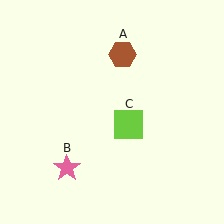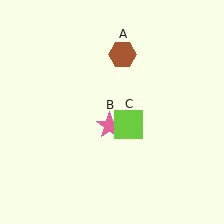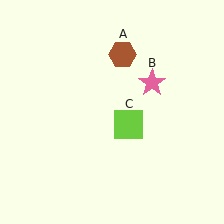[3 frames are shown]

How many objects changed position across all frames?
1 object changed position: pink star (object B).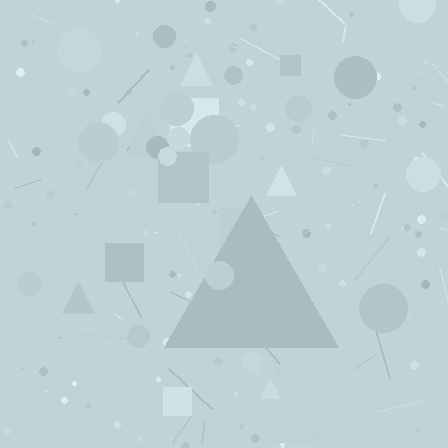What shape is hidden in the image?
A triangle is hidden in the image.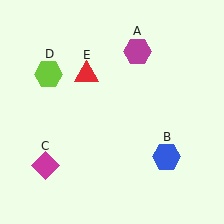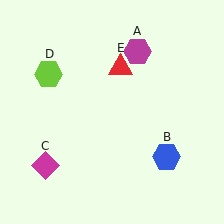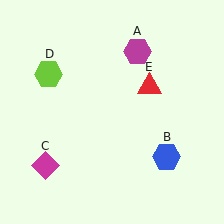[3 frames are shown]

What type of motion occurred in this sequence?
The red triangle (object E) rotated clockwise around the center of the scene.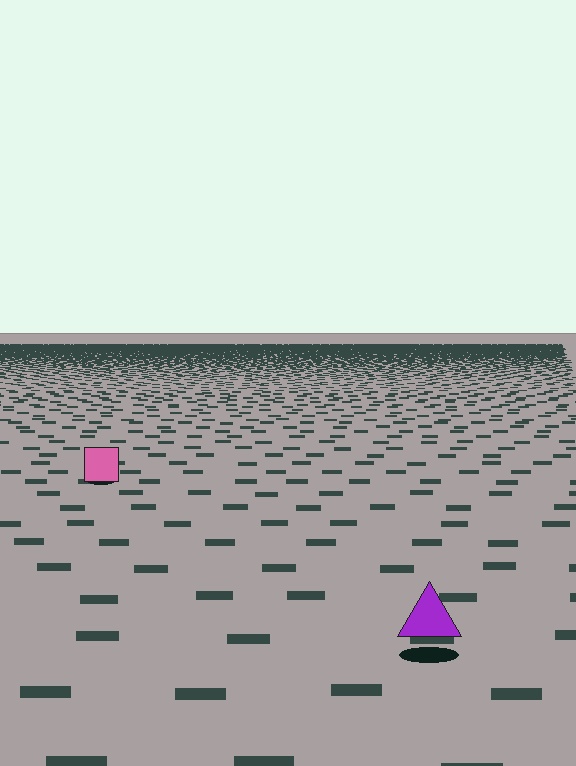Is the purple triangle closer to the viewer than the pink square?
Yes. The purple triangle is closer — you can tell from the texture gradient: the ground texture is coarser near it.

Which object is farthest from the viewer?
The pink square is farthest from the viewer. It appears smaller and the ground texture around it is denser.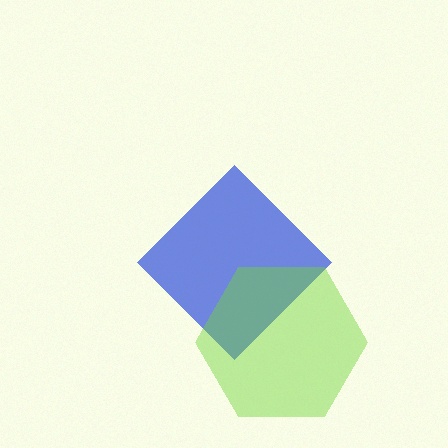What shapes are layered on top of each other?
The layered shapes are: a blue diamond, a lime hexagon.